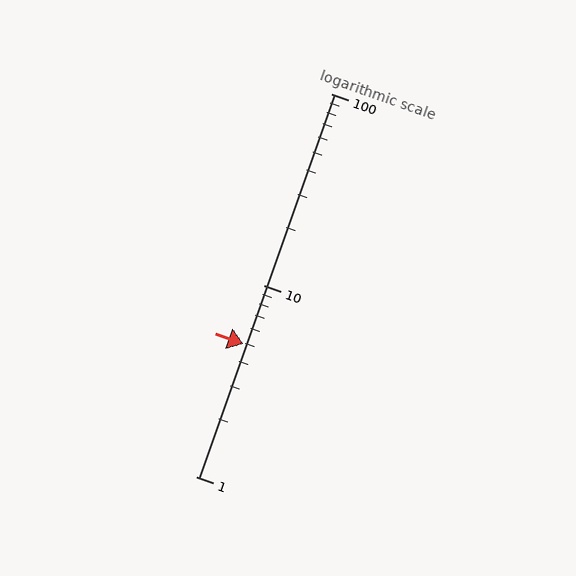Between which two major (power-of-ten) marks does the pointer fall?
The pointer is between 1 and 10.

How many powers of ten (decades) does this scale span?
The scale spans 2 decades, from 1 to 100.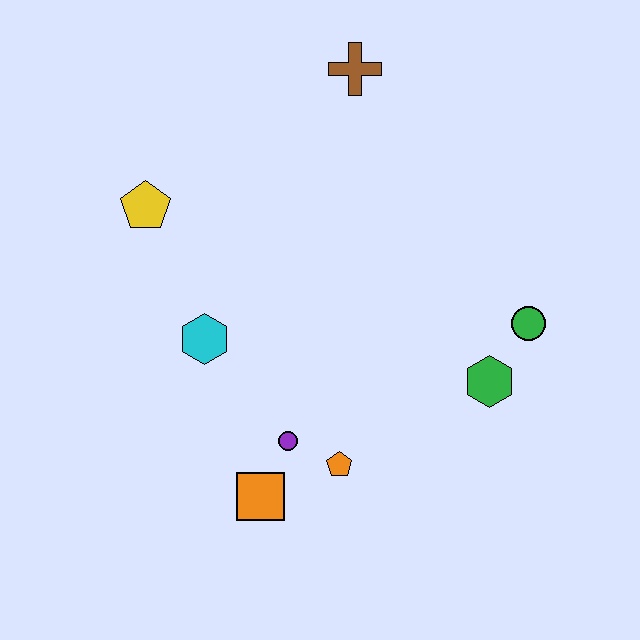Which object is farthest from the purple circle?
The brown cross is farthest from the purple circle.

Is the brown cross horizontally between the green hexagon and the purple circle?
Yes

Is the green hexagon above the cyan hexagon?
No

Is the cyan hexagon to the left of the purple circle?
Yes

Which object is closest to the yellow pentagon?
The cyan hexagon is closest to the yellow pentagon.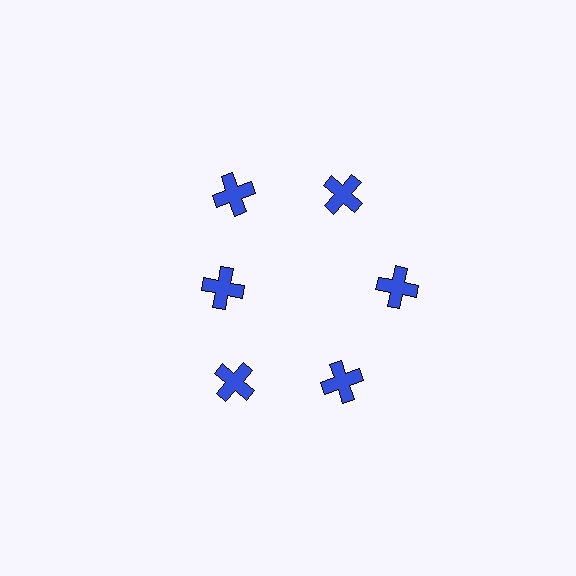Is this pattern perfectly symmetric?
No. The 6 blue crosses are arranged in a ring, but one element near the 9 o'clock position is pulled inward toward the center, breaking the 6-fold rotational symmetry.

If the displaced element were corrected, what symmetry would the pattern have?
It would have 6-fold rotational symmetry — the pattern would map onto itself every 60 degrees.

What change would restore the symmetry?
The symmetry would be restored by moving it outward, back onto the ring so that all 6 crosses sit at equal angles and equal distance from the center.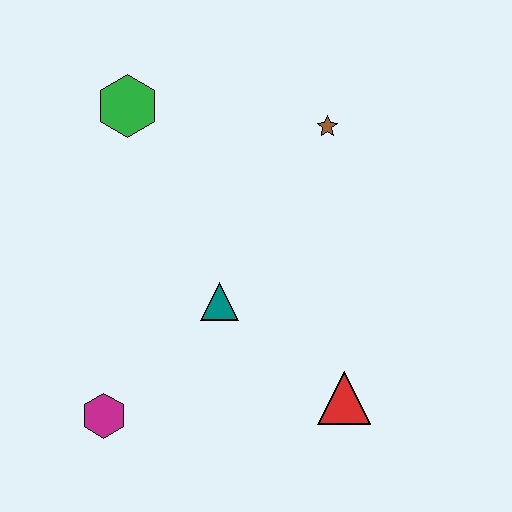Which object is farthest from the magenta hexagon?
The brown star is farthest from the magenta hexagon.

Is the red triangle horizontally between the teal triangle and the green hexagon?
No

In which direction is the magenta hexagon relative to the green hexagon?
The magenta hexagon is below the green hexagon.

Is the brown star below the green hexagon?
Yes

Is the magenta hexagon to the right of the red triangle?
No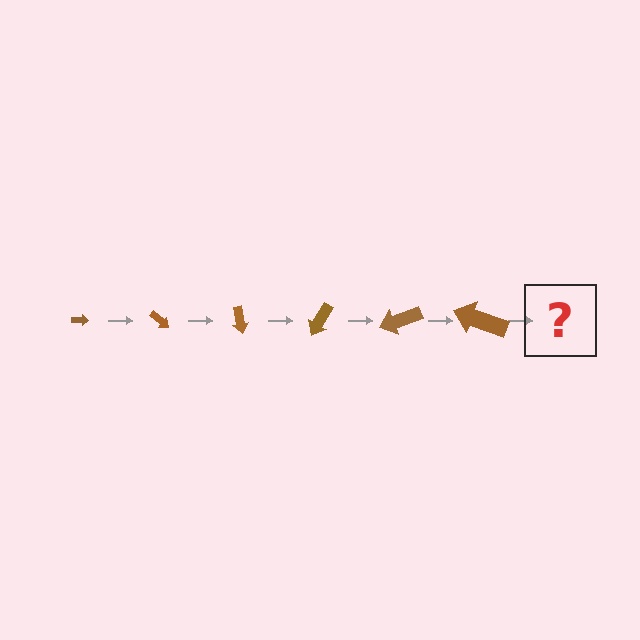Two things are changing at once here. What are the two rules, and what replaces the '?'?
The two rules are that the arrow grows larger each step and it rotates 40 degrees each step. The '?' should be an arrow, larger than the previous one and rotated 240 degrees from the start.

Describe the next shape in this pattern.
It should be an arrow, larger than the previous one and rotated 240 degrees from the start.